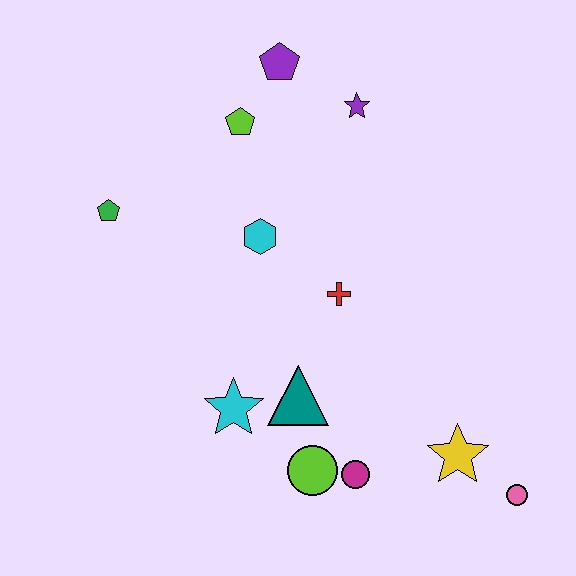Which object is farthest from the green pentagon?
The pink circle is farthest from the green pentagon.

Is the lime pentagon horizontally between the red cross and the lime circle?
No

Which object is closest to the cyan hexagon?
The red cross is closest to the cyan hexagon.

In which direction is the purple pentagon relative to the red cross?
The purple pentagon is above the red cross.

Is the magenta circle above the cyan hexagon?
No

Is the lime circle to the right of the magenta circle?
No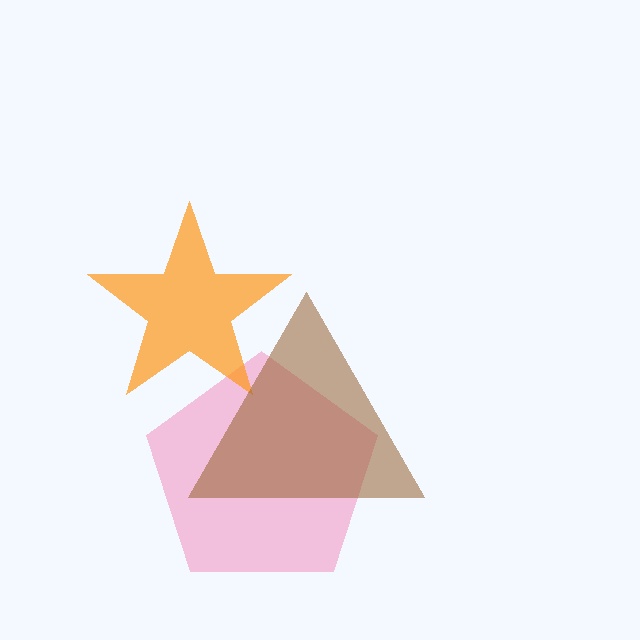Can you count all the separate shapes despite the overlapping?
Yes, there are 3 separate shapes.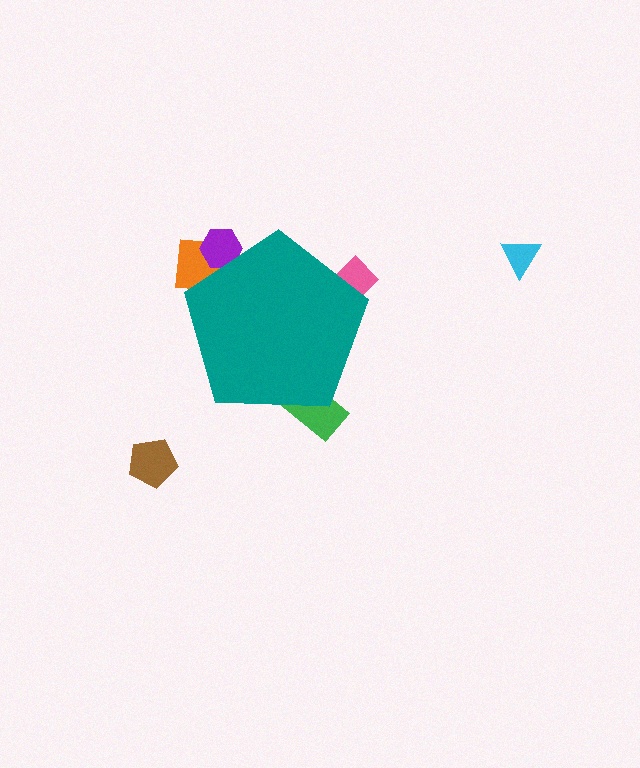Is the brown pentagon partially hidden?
No, the brown pentagon is fully visible.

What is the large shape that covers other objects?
A teal pentagon.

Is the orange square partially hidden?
Yes, the orange square is partially hidden behind the teal pentagon.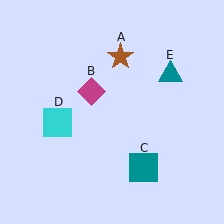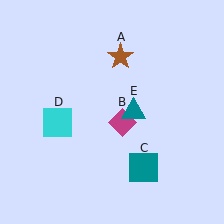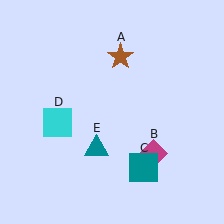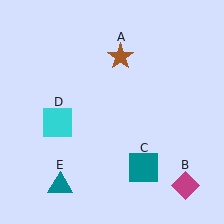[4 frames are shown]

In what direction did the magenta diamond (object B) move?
The magenta diamond (object B) moved down and to the right.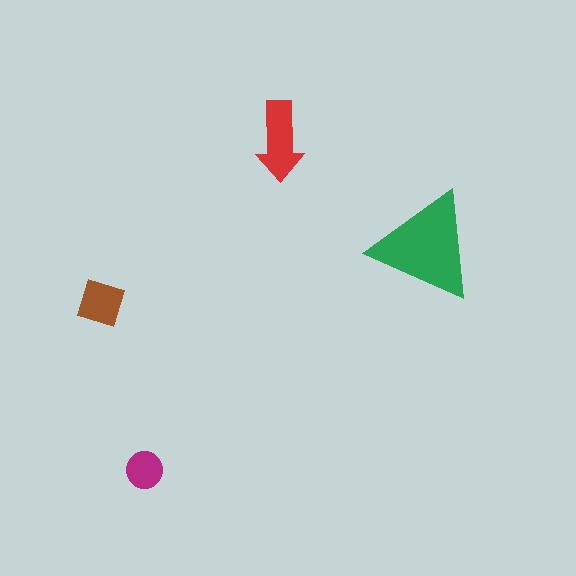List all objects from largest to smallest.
The green triangle, the red arrow, the brown square, the magenta circle.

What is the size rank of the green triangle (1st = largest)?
1st.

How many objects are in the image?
There are 4 objects in the image.